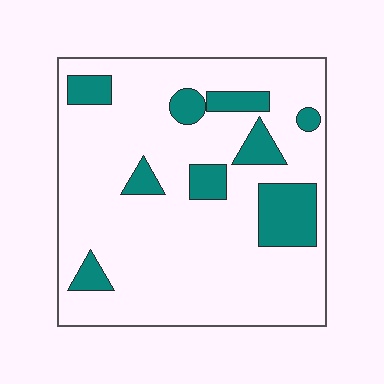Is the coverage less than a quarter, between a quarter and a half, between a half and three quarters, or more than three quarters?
Less than a quarter.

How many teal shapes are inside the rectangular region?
9.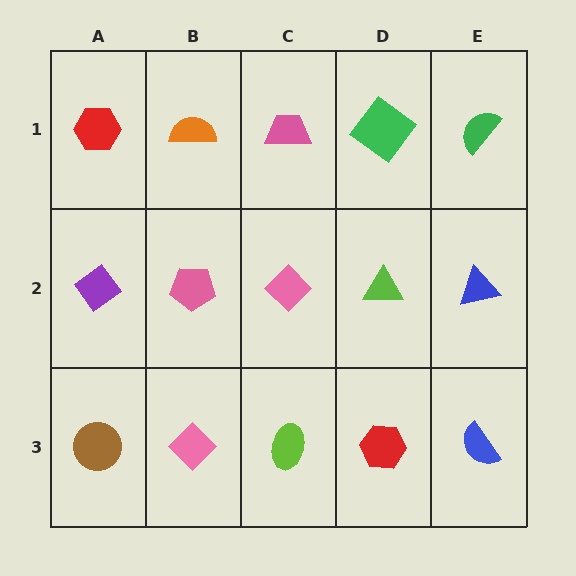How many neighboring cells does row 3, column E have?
2.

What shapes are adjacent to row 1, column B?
A pink pentagon (row 2, column B), a red hexagon (row 1, column A), a pink trapezoid (row 1, column C).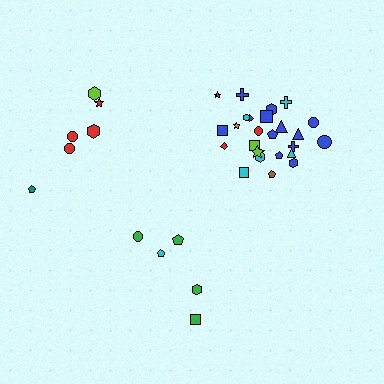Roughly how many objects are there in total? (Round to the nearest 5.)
Roughly 35 objects in total.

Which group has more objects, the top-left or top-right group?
The top-right group.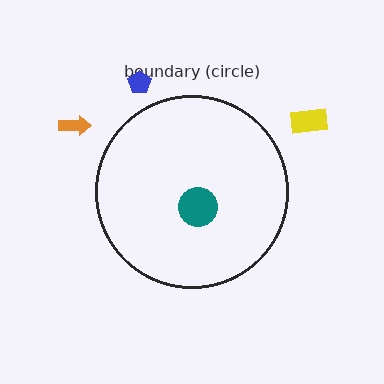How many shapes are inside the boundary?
1 inside, 3 outside.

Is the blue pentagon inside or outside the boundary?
Outside.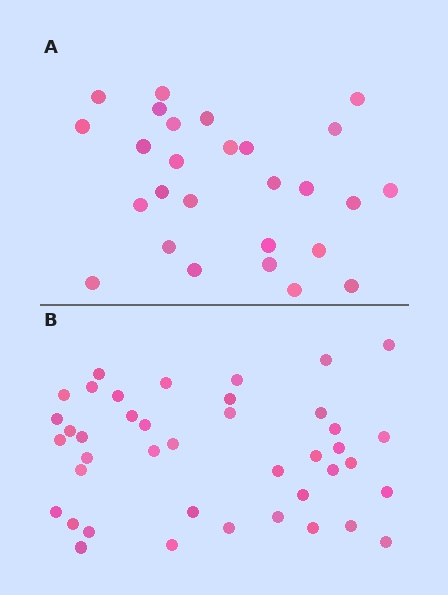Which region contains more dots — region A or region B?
Region B (the bottom region) has more dots.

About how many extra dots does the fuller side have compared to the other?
Region B has approximately 15 more dots than region A.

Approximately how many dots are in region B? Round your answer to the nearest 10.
About 40 dots. (The exact count is 41, which rounds to 40.)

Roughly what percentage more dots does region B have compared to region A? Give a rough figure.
About 50% more.